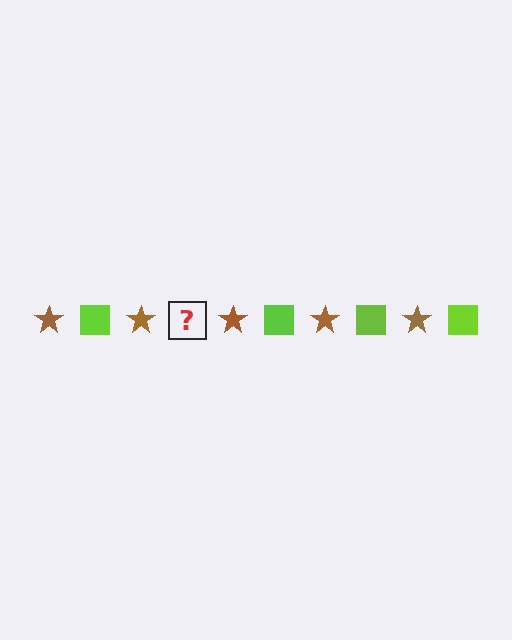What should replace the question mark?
The question mark should be replaced with a lime square.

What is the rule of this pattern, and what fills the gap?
The rule is that the pattern alternates between brown star and lime square. The gap should be filled with a lime square.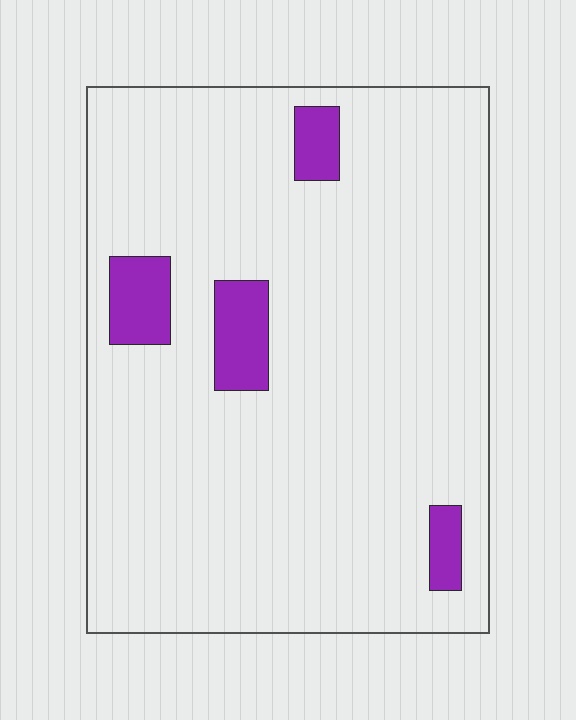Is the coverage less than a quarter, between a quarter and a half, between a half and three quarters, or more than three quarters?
Less than a quarter.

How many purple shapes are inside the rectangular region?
4.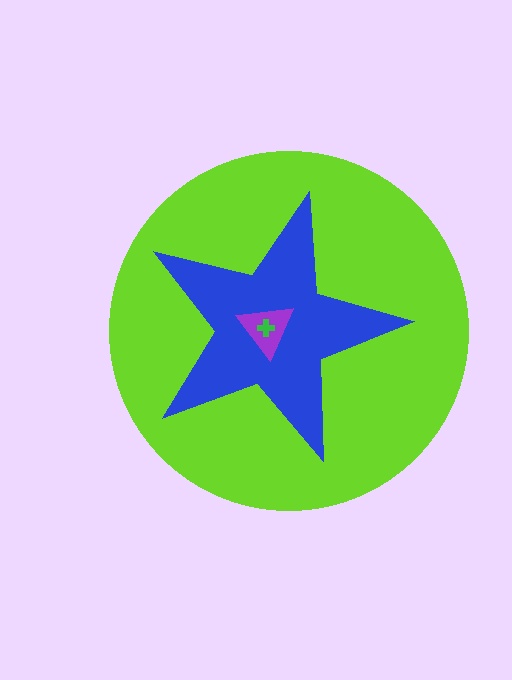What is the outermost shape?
The lime circle.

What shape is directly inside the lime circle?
The blue star.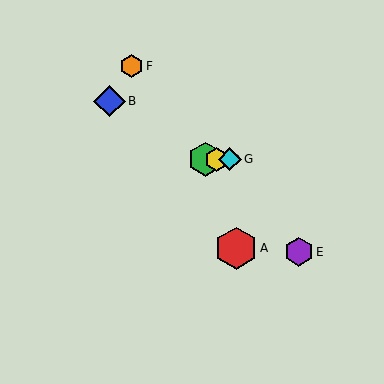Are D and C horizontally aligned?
Yes, both are at y≈159.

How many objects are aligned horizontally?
3 objects (C, D, G) are aligned horizontally.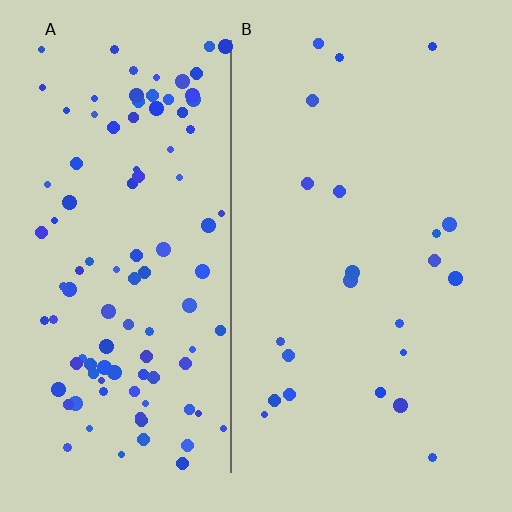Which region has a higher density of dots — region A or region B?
A (the left).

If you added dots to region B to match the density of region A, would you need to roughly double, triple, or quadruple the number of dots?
Approximately quadruple.